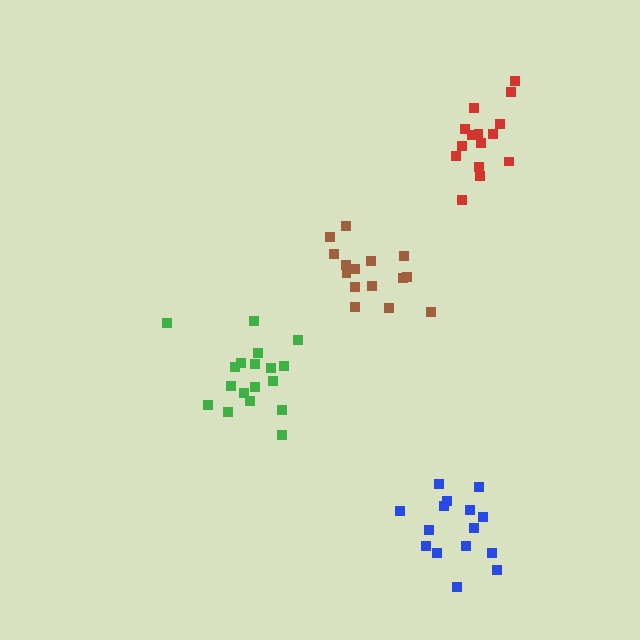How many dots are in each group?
Group 1: 15 dots, Group 2: 18 dots, Group 3: 15 dots, Group 4: 15 dots (63 total).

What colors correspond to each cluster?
The clusters are colored: blue, green, red, brown.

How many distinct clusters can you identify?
There are 4 distinct clusters.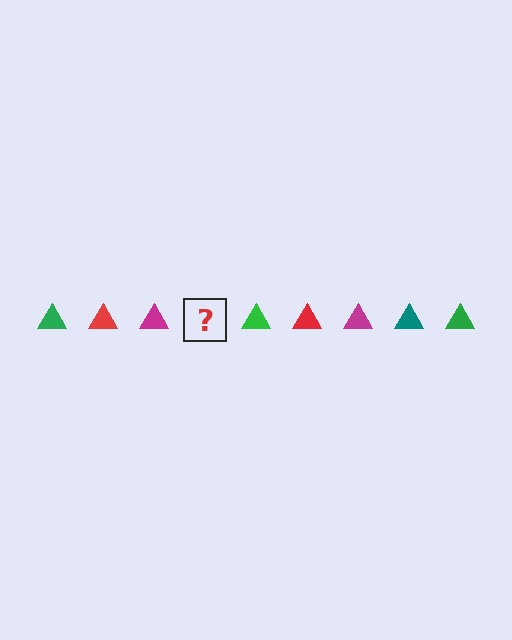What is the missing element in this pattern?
The missing element is a teal triangle.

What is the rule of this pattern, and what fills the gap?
The rule is that the pattern cycles through green, red, magenta, teal triangles. The gap should be filled with a teal triangle.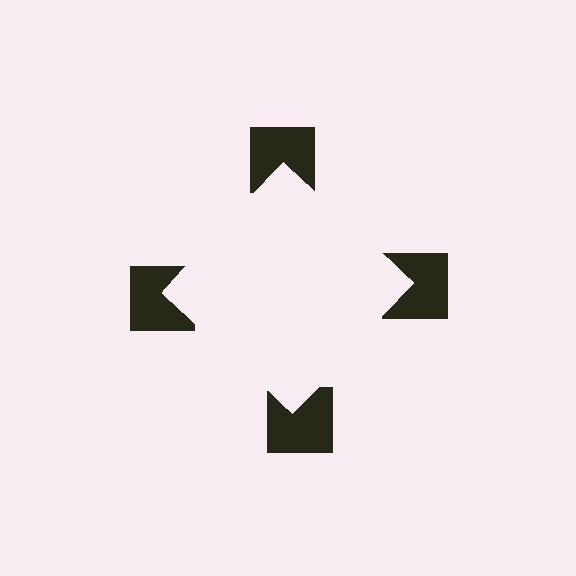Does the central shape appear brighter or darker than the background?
It typically appears slightly brighter than the background, even though no actual brightness change is drawn.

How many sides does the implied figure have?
4 sides.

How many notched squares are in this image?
There are 4 — one at each vertex of the illusory square.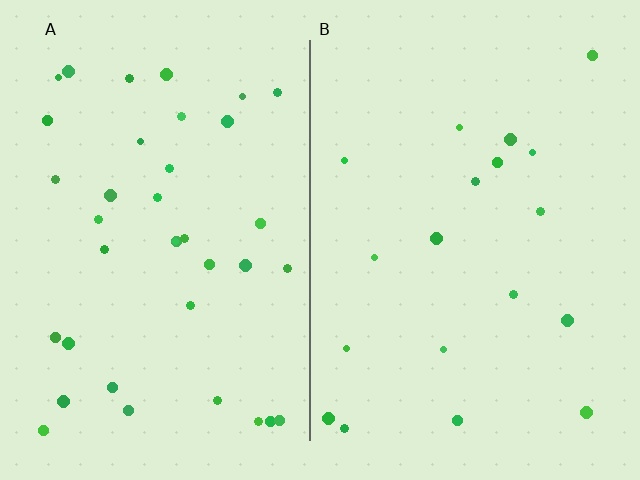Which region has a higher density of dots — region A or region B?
A (the left).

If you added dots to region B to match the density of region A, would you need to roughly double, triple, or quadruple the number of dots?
Approximately double.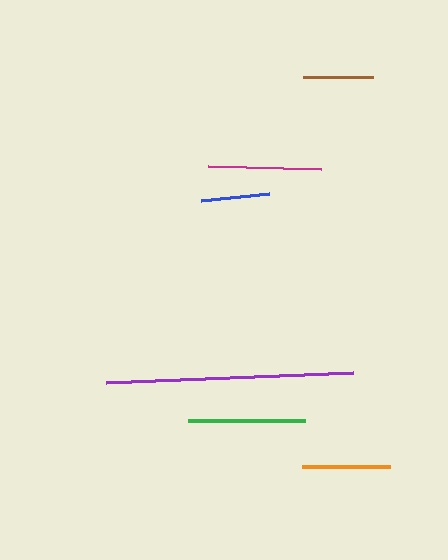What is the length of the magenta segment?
The magenta segment is approximately 114 pixels long.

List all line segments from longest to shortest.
From longest to shortest: purple, green, magenta, orange, brown, blue.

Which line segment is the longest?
The purple line is the longest at approximately 248 pixels.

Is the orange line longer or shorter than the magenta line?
The magenta line is longer than the orange line.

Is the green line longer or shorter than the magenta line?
The green line is longer than the magenta line.